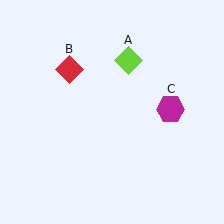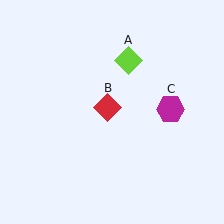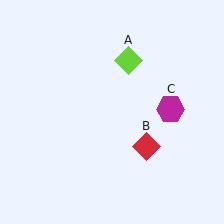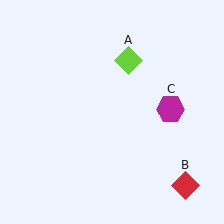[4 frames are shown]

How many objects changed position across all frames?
1 object changed position: red diamond (object B).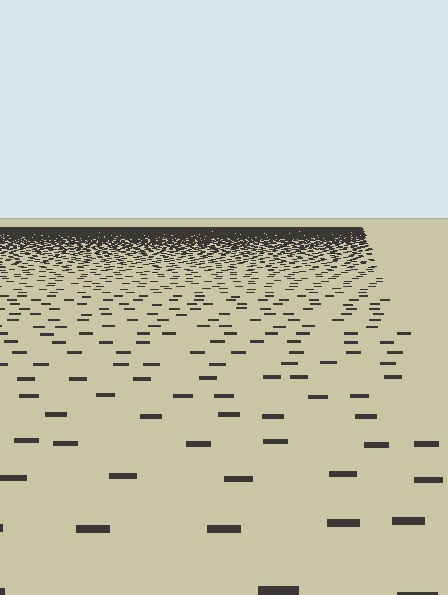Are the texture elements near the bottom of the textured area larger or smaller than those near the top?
Larger. Near the bottom, elements are closer to the viewer and appear at a bigger on-screen size.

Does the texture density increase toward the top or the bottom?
Density increases toward the top.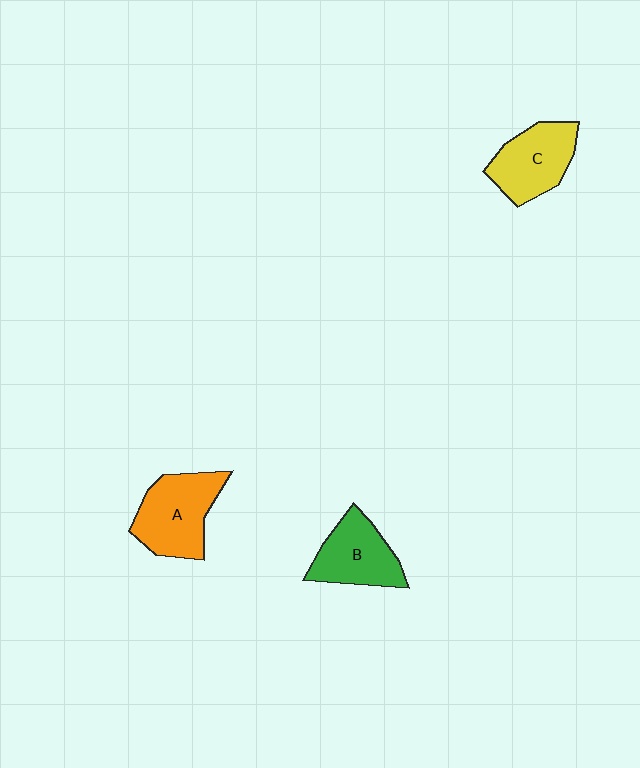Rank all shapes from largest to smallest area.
From largest to smallest: A (orange), C (yellow), B (green).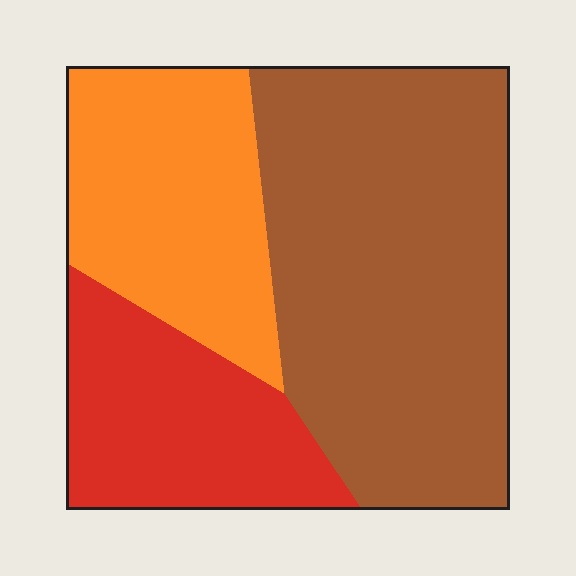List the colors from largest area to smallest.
From largest to smallest: brown, orange, red.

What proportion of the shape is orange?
Orange covers 26% of the shape.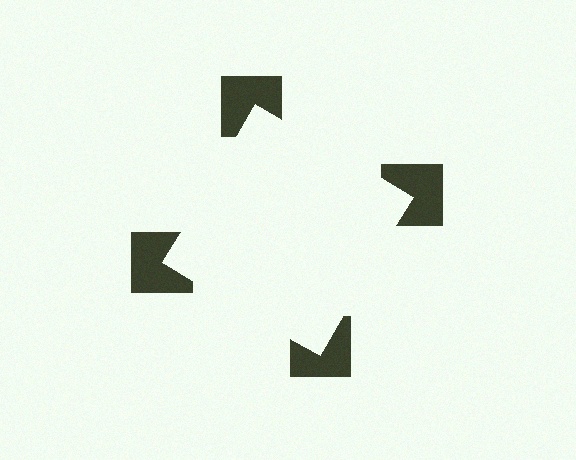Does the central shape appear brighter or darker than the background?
It typically appears slightly brighter than the background, even though no actual brightness change is drawn.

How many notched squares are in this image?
There are 4 — one at each vertex of the illusory square.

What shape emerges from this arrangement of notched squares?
An illusory square — its edges are inferred from the aligned wedge cuts in the notched squares, not physically drawn.